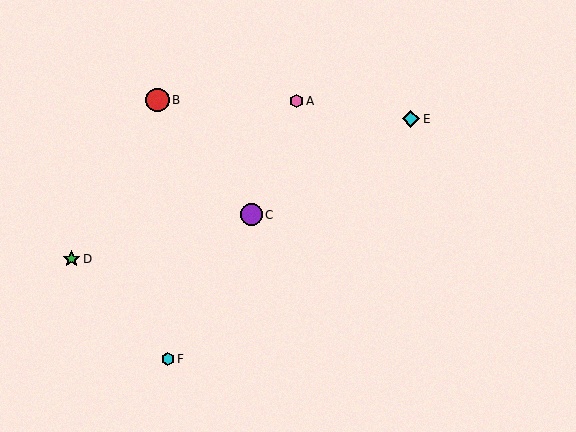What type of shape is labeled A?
Shape A is a pink hexagon.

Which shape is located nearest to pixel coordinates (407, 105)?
The cyan diamond (labeled E) at (411, 119) is nearest to that location.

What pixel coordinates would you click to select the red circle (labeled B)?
Click at (157, 100) to select the red circle B.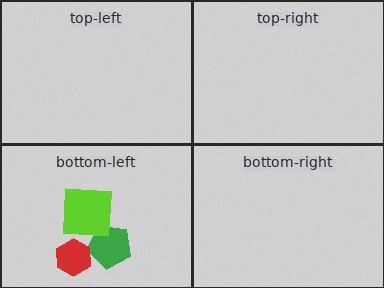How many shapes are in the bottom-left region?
3.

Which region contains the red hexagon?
The bottom-left region.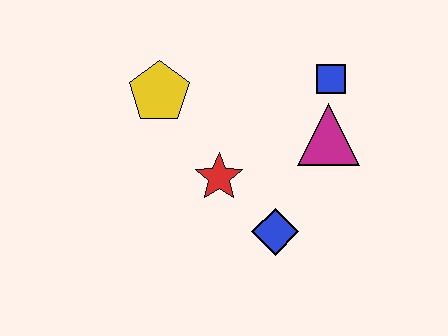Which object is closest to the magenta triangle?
The blue square is closest to the magenta triangle.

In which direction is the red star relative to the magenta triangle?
The red star is to the left of the magenta triangle.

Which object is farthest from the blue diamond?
The yellow pentagon is farthest from the blue diamond.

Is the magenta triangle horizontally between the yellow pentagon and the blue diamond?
No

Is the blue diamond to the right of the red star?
Yes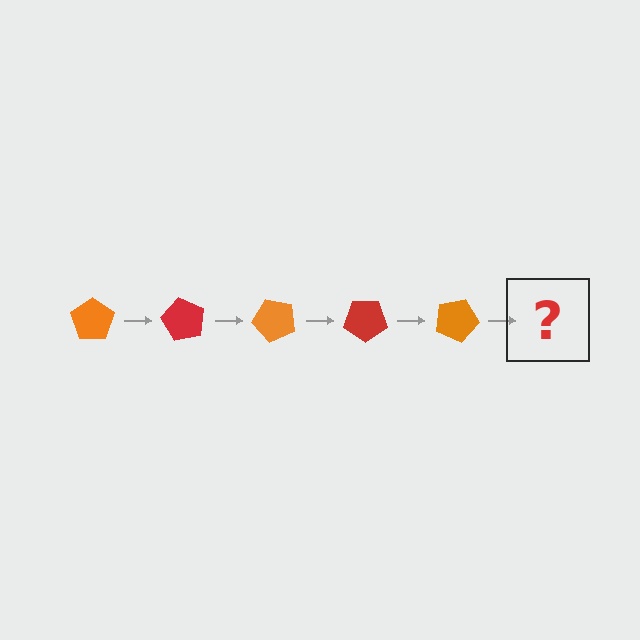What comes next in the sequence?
The next element should be a red pentagon, rotated 300 degrees from the start.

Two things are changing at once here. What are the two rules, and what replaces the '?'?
The two rules are that it rotates 60 degrees each step and the color cycles through orange and red. The '?' should be a red pentagon, rotated 300 degrees from the start.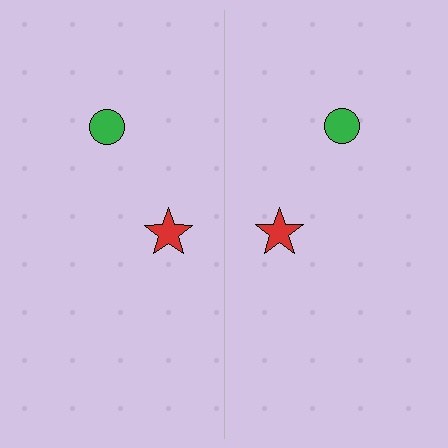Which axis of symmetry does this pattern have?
The pattern has a vertical axis of symmetry running through the center of the image.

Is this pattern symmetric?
Yes, this pattern has bilateral (reflection) symmetry.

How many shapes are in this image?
There are 4 shapes in this image.